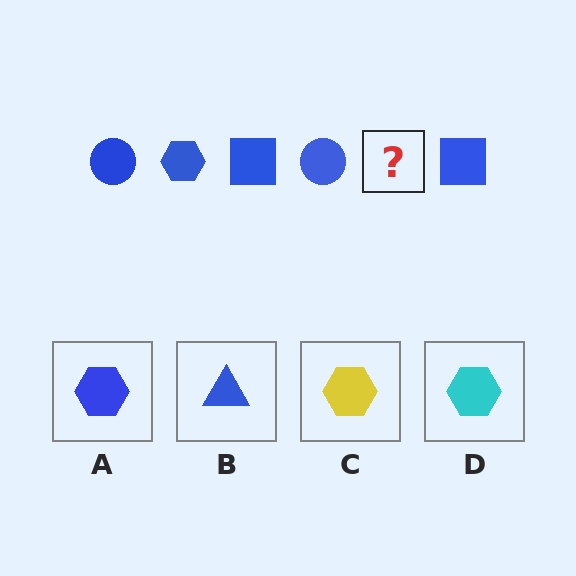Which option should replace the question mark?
Option A.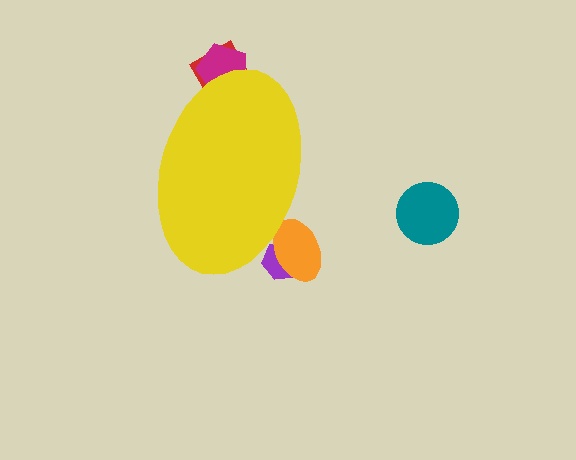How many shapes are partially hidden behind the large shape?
4 shapes are partially hidden.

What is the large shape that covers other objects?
A yellow ellipse.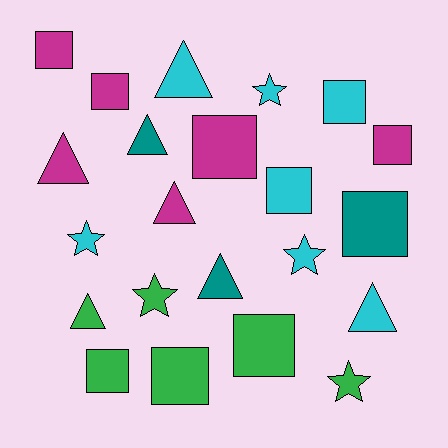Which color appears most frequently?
Cyan, with 7 objects.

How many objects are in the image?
There are 22 objects.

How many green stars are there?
There are 2 green stars.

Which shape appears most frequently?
Square, with 10 objects.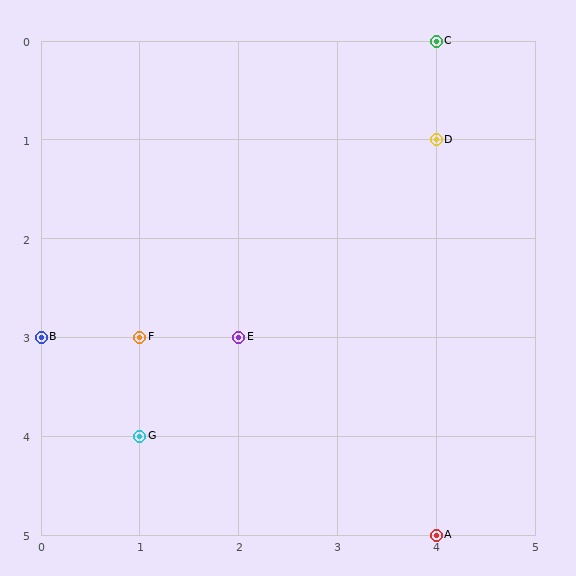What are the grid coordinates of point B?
Point B is at grid coordinates (0, 3).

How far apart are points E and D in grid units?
Points E and D are 2 columns and 2 rows apart (about 2.8 grid units diagonally).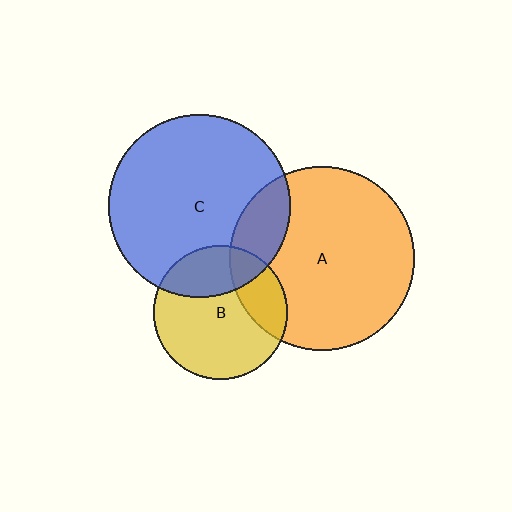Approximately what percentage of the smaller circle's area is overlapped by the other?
Approximately 25%.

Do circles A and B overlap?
Yes.